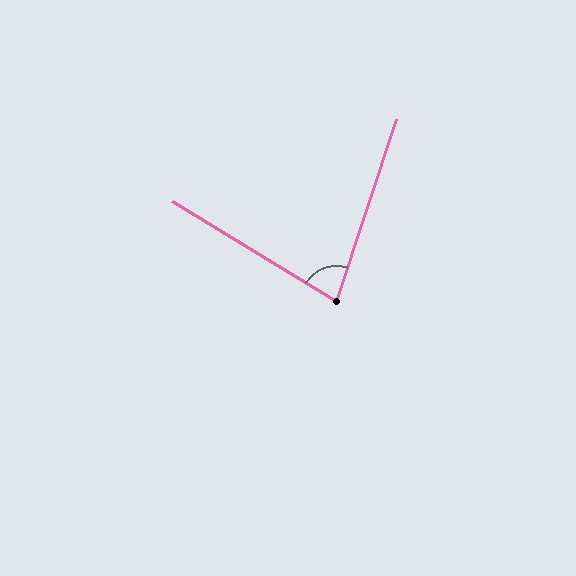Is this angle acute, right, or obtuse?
It is acute.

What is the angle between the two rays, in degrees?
Approximately 77 degrees.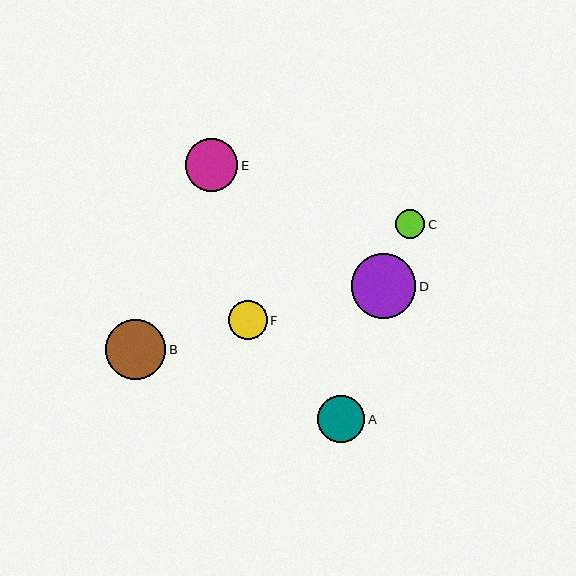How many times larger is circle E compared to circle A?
Circle E is approximately 1.1 times the size of circle A.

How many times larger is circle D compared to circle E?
Circle D is approximately 1.2 times the size of circle E.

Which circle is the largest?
Circle D is the largest with a size of approximately 65 pixels.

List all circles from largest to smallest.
From largest to smallest: D, B, E, A, F, C.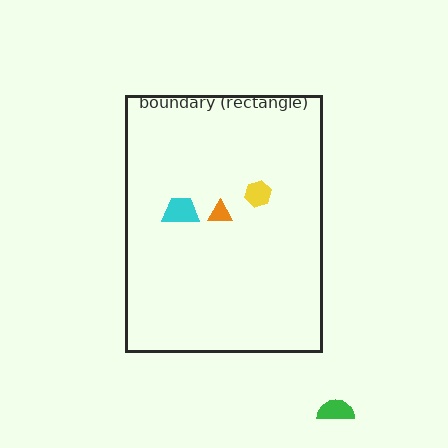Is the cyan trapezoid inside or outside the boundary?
Inside.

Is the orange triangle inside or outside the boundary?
Inside.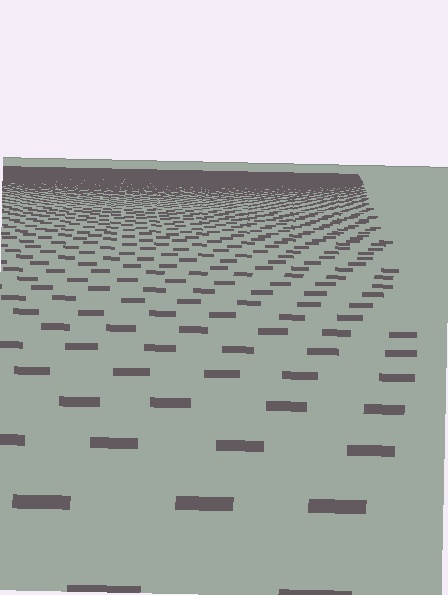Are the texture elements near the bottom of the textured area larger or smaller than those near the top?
Larger. Near the bottom, elements are closer to the viewer and appear at a bigger on-screen size.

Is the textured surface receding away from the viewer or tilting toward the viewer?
The surface is receding away from the viewer. Texture elements get smaller and denser toward the top.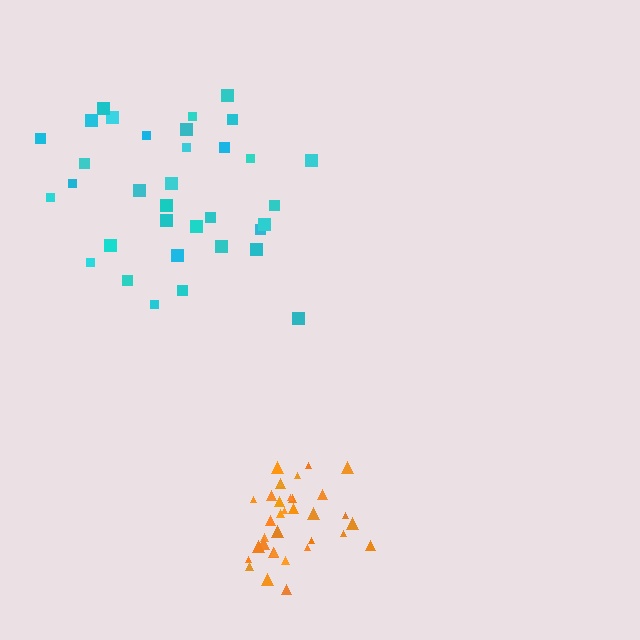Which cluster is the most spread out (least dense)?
Cyan.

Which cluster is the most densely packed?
Orange.